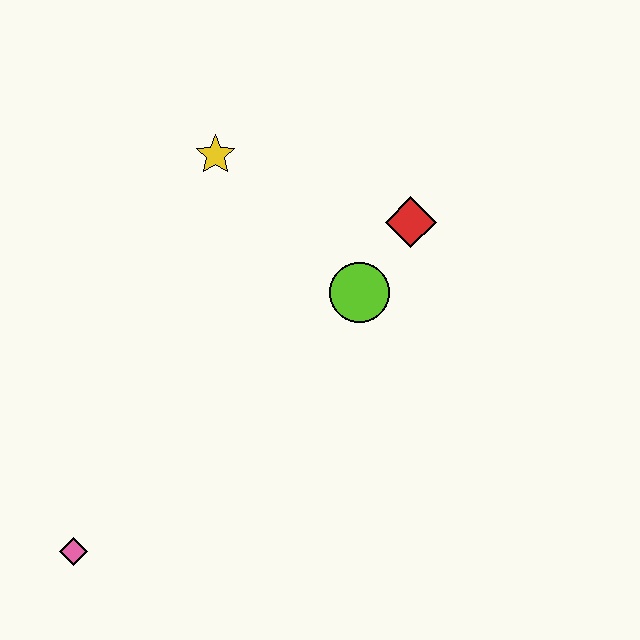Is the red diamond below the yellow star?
Yes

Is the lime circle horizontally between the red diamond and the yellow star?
Yes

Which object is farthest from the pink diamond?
The red diamond is farthest from the pink diamond.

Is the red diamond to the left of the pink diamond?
No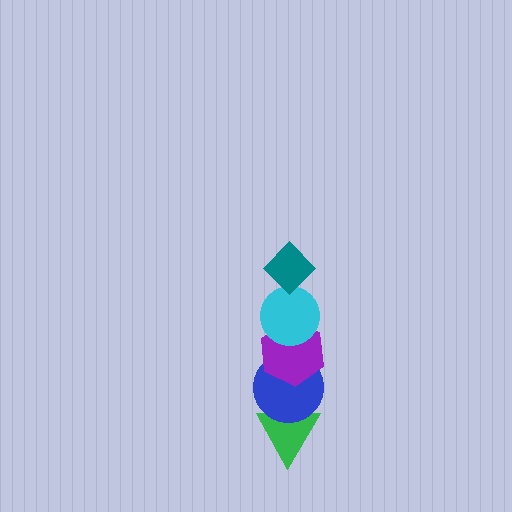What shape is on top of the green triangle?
The blue circle is on top of the green triangle.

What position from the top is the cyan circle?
The cyan circle is 2nd from the top.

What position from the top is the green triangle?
The green triangle is 5th from the top.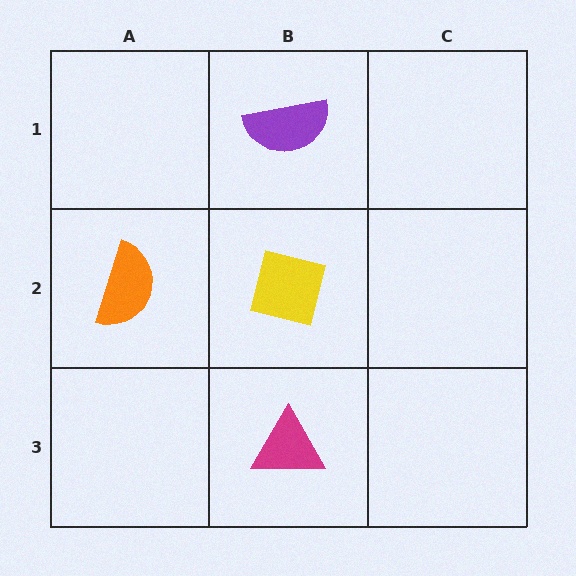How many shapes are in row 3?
1 shape.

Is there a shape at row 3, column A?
No, that cell is empty.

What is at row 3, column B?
A magenta triangle.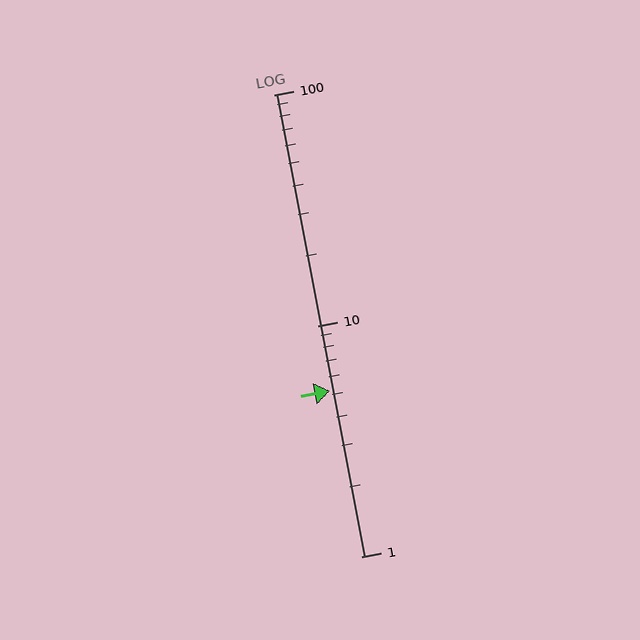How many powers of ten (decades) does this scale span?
The scale spans 2 decades, from 1 to 100.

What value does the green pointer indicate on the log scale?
The pointer indicates approximately 5.2.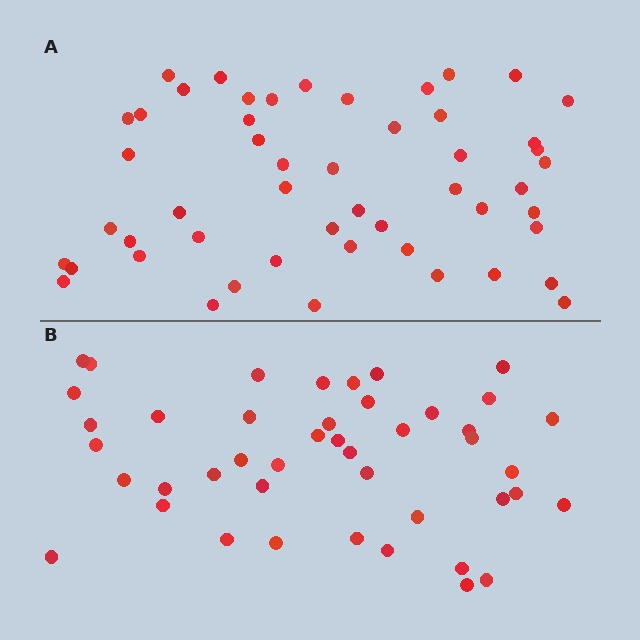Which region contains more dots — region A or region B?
Region A (the top region) has more dots.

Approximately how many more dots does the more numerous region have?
Region A has roughly 8 or so more dots than region B.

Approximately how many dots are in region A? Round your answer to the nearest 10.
About 50 dots. (The exact count is 51, which rounds to 50.)